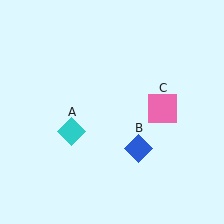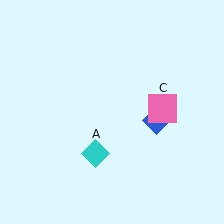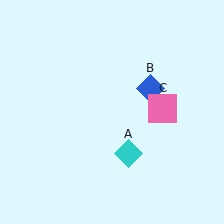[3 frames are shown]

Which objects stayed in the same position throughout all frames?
Pink square (object C) remained stationary.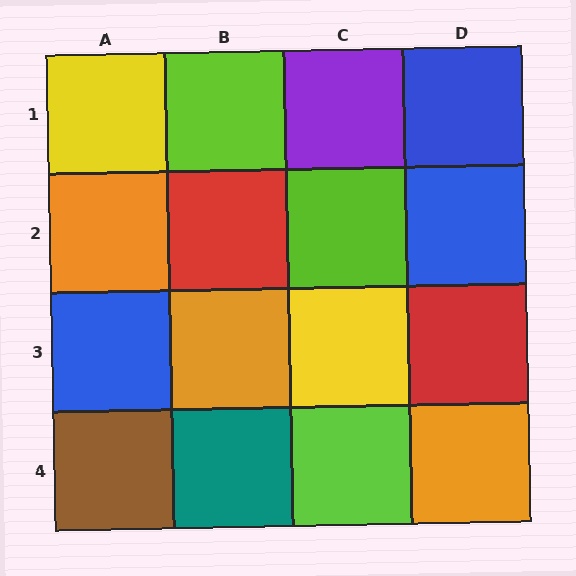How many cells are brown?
1 cell is brown.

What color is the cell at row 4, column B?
Teal.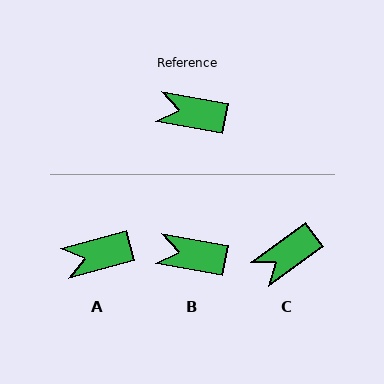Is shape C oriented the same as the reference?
No, it is off by about 46 degrees.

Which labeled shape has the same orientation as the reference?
B.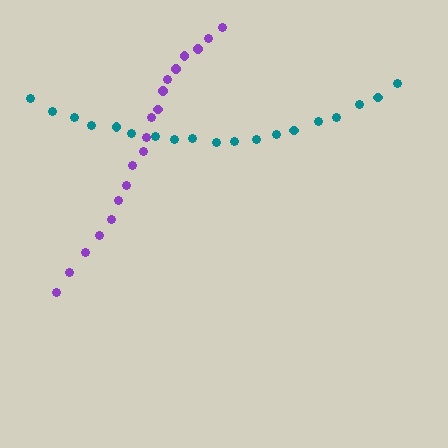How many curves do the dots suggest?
There are 2 distinct paths.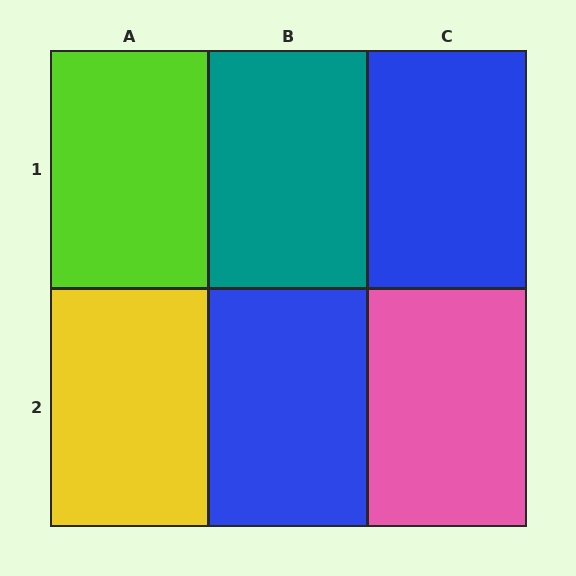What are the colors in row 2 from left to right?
Yellow, blue, pink.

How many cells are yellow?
1 cell is yellow.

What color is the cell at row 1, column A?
Lime.